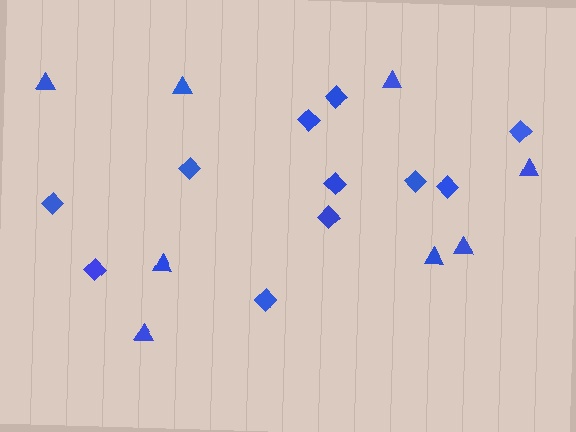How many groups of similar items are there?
There are 2 groups: one group of triangles (8) and one group of diamonds (11).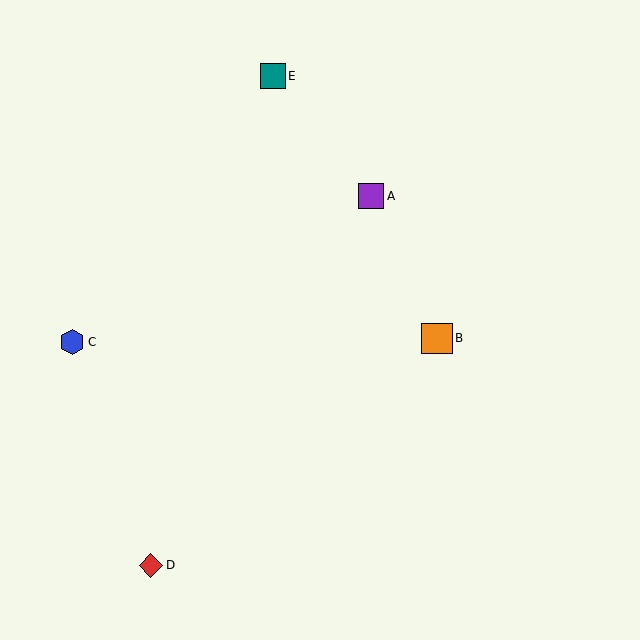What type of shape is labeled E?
Shape E is a teal square.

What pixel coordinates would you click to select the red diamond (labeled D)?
Click at (151, 565) to select the red diamond D.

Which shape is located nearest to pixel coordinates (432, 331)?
The orange square (labeled B) at (437, 338) is nearest to that location.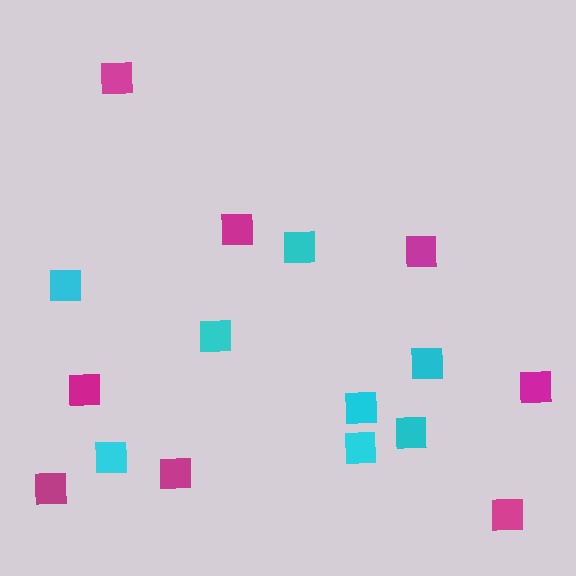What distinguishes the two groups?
There are 2 groups: one group of cyan squares (8) and one group of magenta squares (8).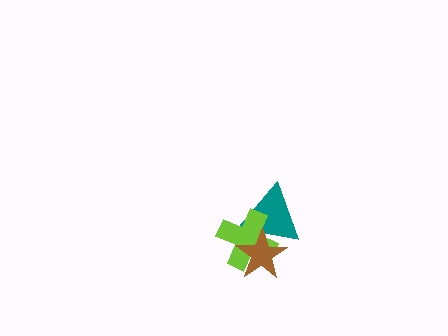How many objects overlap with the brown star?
2 objects overlap with the brown star.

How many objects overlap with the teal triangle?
2 objects overlap with the teal triangle.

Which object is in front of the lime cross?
The brown star is in front of the lime cross.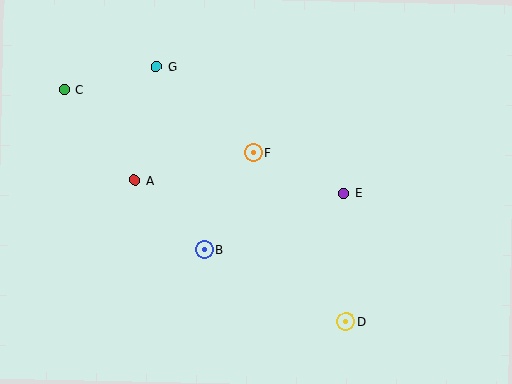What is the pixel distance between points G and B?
The distance between G and B is 189 pixels.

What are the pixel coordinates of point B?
Point B is at (204, 250).